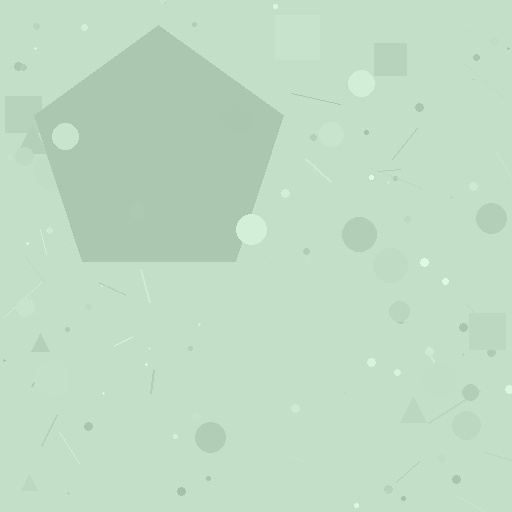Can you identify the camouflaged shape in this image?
The camouflaged shape is a pentagon.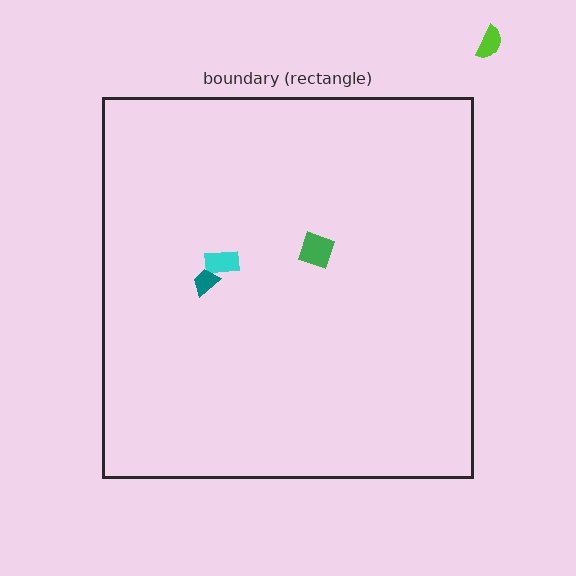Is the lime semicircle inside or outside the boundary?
Outside.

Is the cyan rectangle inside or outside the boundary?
Inside.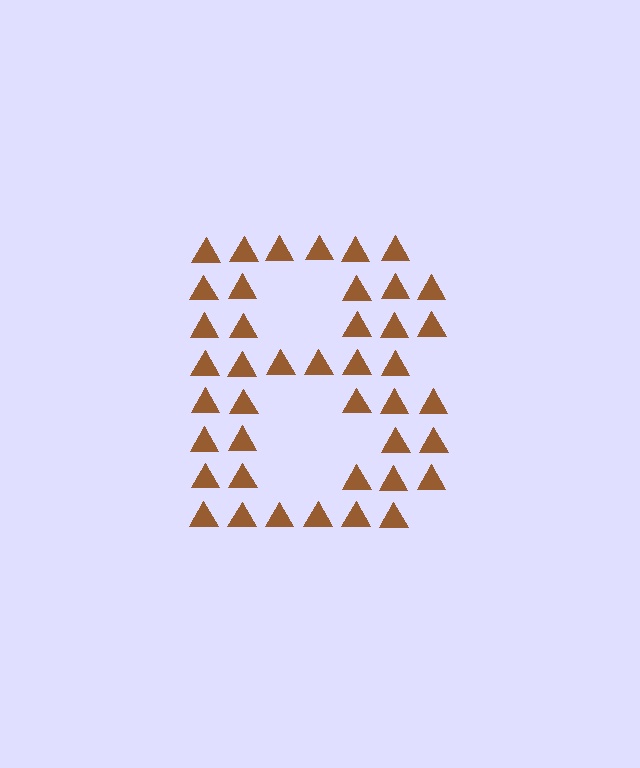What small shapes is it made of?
It is made of small triangles.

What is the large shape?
The large shape is the letter B.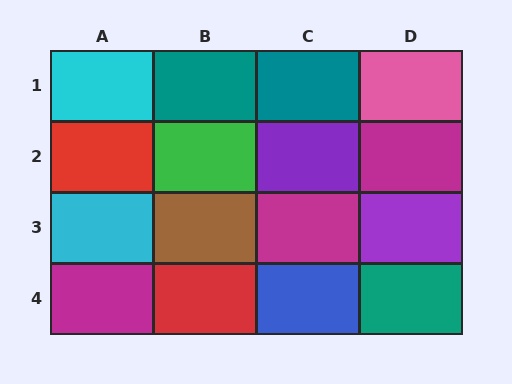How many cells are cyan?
2 cells are cyan.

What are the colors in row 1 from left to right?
Cyan, teal, teal, pink.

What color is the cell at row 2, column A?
Red.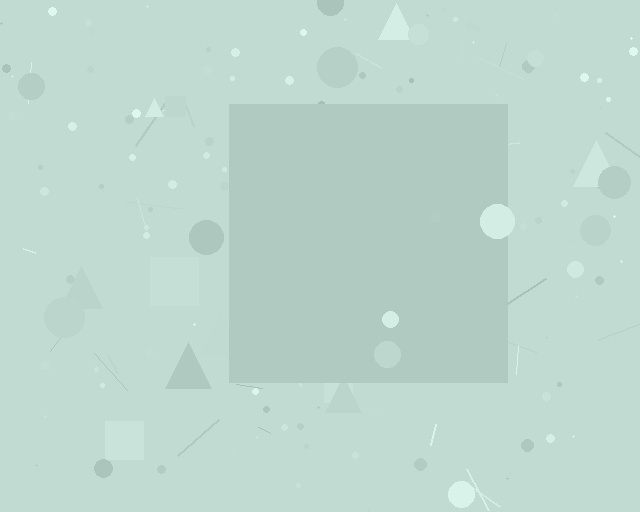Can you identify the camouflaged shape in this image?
The camouflaged shape is a square.